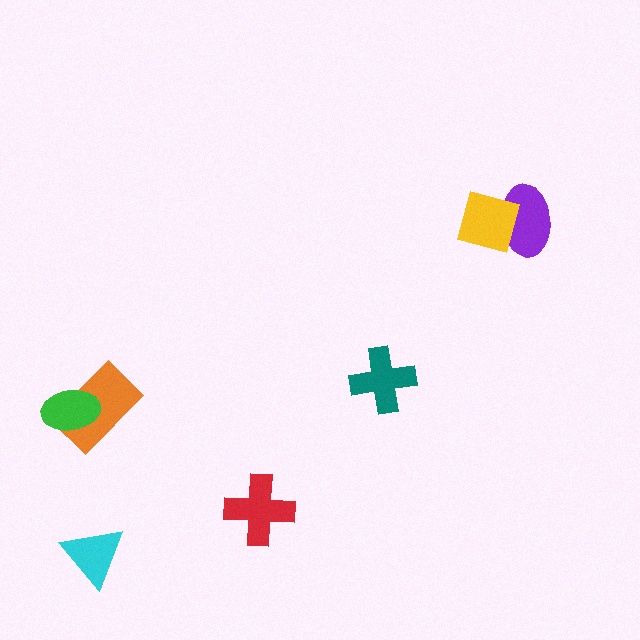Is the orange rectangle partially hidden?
Yes, it is partially covered by another shape.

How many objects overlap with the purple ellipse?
1 object overlaps with the purple ellipse.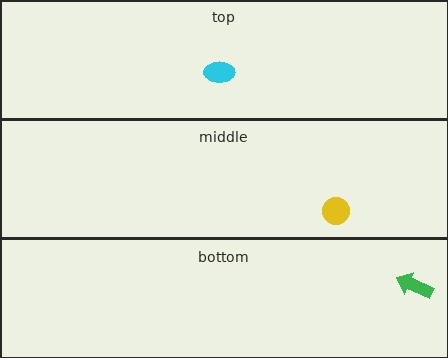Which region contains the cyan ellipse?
The top region.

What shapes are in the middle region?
The yellow circle.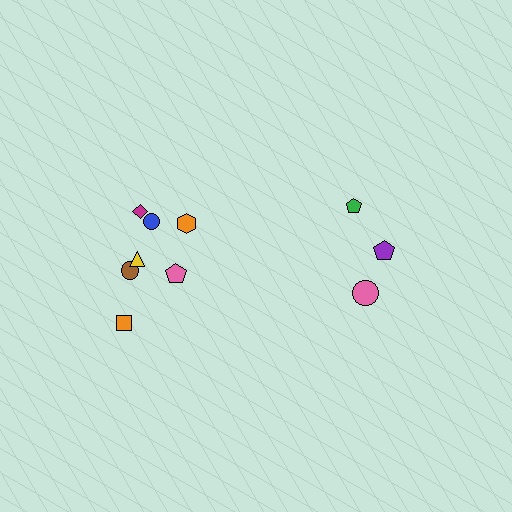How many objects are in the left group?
There are 7 objects.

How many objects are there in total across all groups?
There are 10 objects.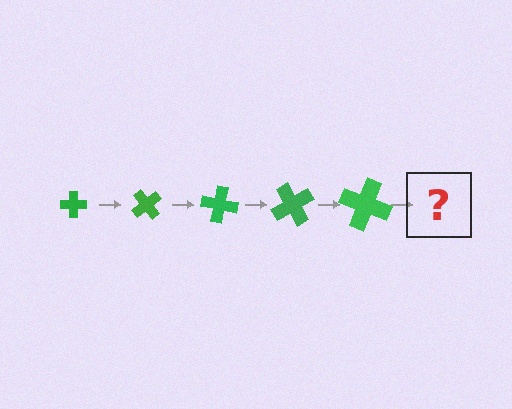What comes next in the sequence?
The next element should be a cross, larger than the previous one and rotated 250 degrees from the start.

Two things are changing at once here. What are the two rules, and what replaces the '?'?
The two rules are that the cross grows larger each step and it rotates 50 degrees each step. The '?' should be a cross, larger than the previous one and rotated 250 degrees from the start.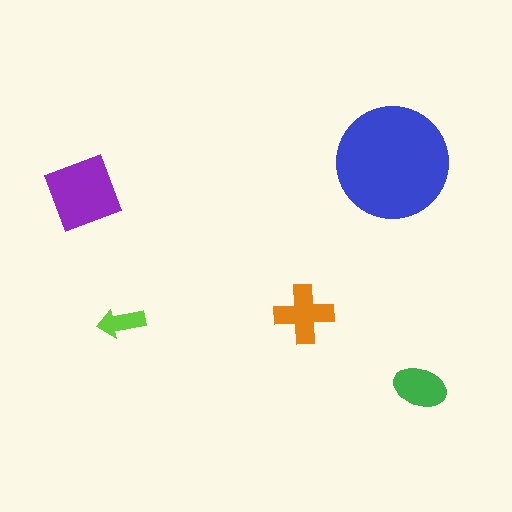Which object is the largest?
The blue circle.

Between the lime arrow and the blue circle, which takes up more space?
The blue circle.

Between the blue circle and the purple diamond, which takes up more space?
The blue circle.